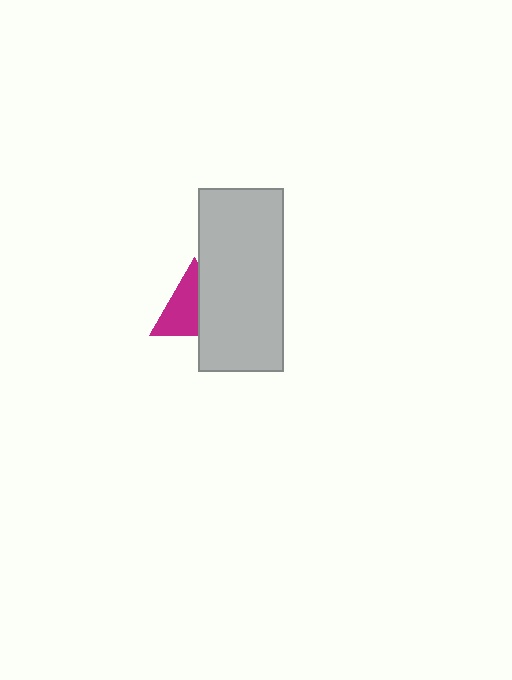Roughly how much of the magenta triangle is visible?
About half of it is visible (roughly 56%).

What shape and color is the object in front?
The object in front is a light gray rectangle.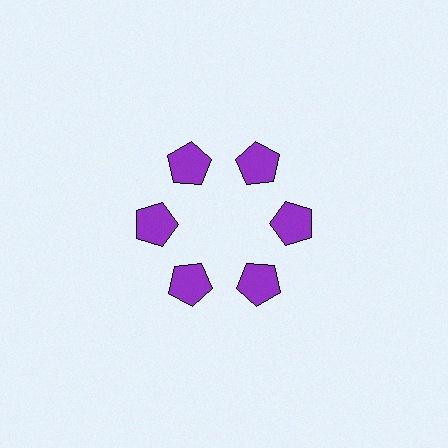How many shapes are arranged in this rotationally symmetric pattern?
There are 6 shapes, arranged in 6 groups of 1.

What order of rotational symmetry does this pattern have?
This pattern has 6-fold rotational symmetry.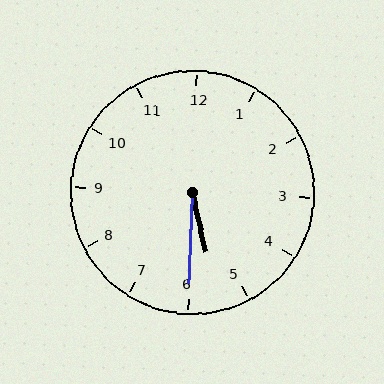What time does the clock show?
5:30.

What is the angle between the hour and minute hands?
Approximately 15 degrees.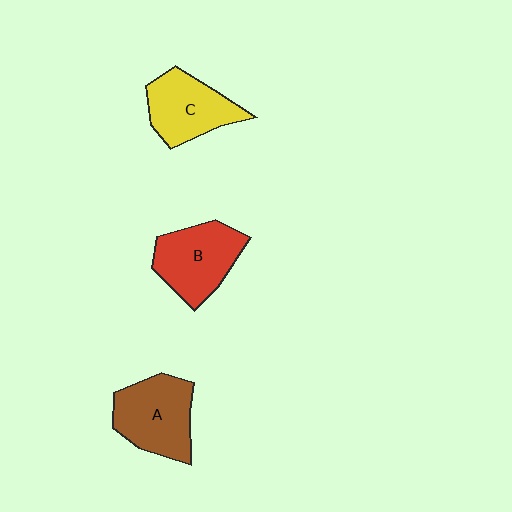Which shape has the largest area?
Shape A (brown).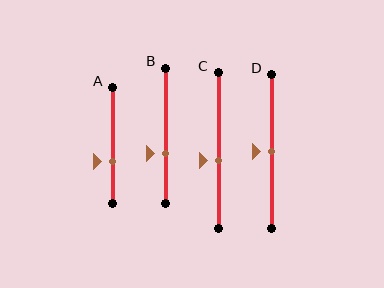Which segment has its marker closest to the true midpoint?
Segment D has its marker closest to the true midpoint.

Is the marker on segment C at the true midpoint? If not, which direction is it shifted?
No, the marker on segment C is shifted downward by about 7% of the segment length.